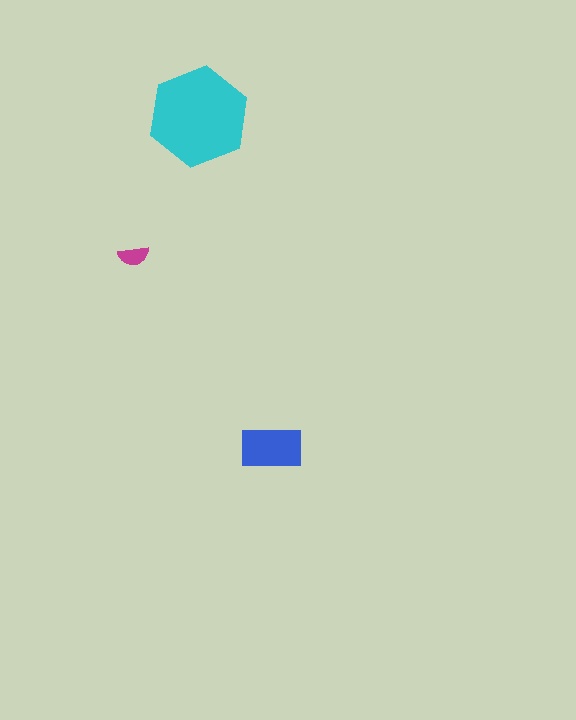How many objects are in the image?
There are 3 objects in the image.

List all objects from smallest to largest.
The magenta semicircle, the blue rectangle, the cyan hexagon.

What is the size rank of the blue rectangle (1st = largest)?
2nd.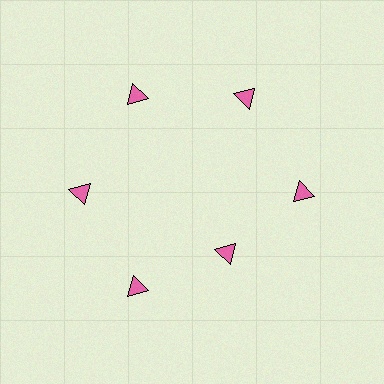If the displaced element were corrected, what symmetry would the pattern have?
It would have 6-fold rotational symmetry — the pattern would map onto itself every 60 degrees.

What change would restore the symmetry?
The symmetry would be restored by moving it outward, back onto the ring so that all 6 triangles sit at equal angles and equal distance from the center.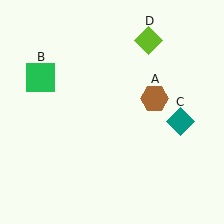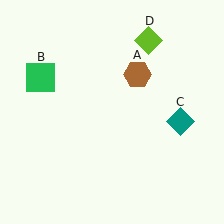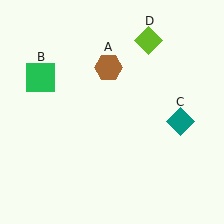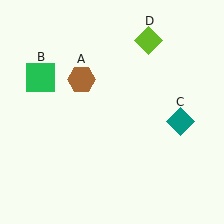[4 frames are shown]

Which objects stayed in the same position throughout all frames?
Green square (object B) and teal diamond (object C) and lime diamond (object D) remained stationary.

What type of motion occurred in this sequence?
The brown hexagon (object A) rotated counterclockwise around the center of the scene.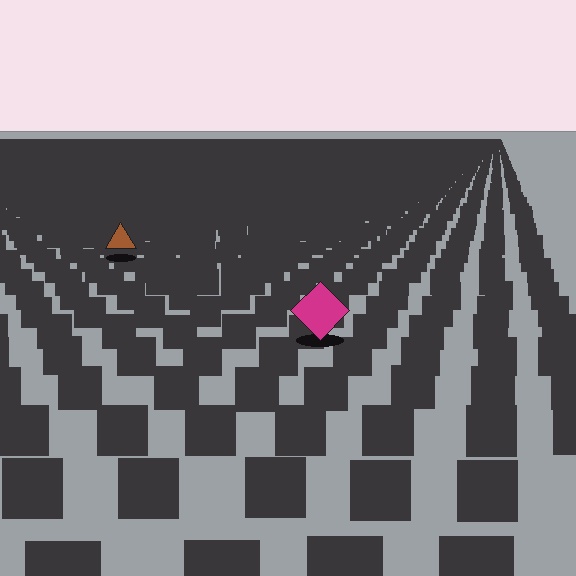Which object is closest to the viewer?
The magenta diamond is closest. The texture marks near it are larger and more spread out.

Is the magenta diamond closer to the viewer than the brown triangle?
Yes. The magenta diamond is closer — you can tell from the texture gradient: the ground texture is coarser near it.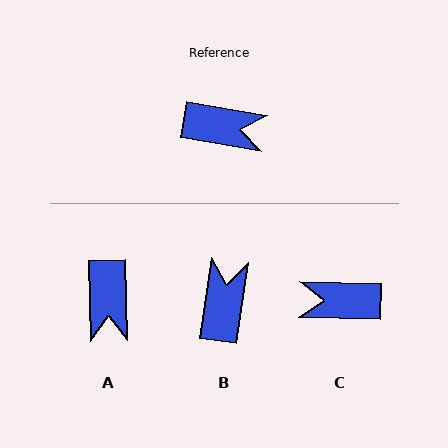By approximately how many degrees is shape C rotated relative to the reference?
Approximately 172 degrees clockwise.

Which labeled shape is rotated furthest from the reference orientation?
C, about 172 degrees away.